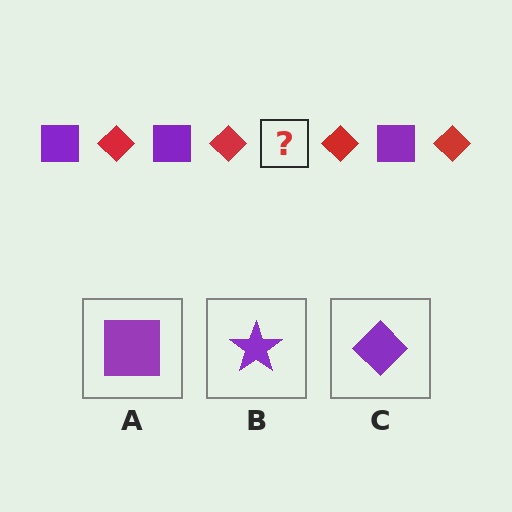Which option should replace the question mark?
Option A.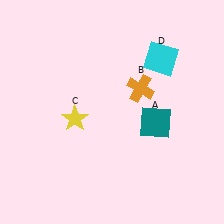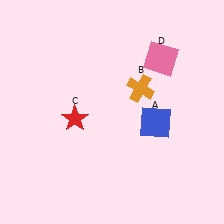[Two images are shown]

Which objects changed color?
A changed from teal to blue. C changed from yellow to red. D changed from cyan to pink.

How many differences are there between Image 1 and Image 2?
There are 3 differences between the two images.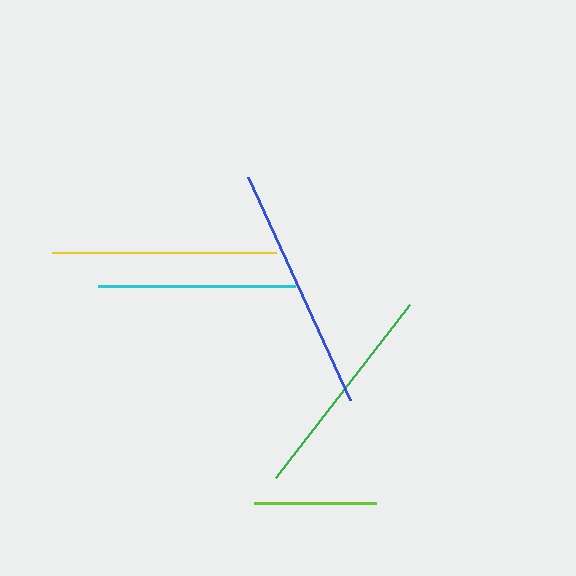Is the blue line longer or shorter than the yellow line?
The blue line is longer than the yellow line.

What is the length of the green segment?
The green segment is approximately 220 pixels long.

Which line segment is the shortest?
The lime line is the shortest at approximately 122 pixels.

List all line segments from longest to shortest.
From longest to shortest: blue, yellow, green, cyan, lime.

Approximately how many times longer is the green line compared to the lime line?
The green line is approximately 1.8 times the length of the lime line.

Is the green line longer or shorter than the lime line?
The green line is longer than the lime line.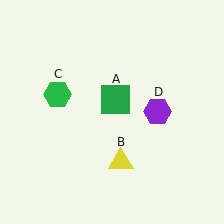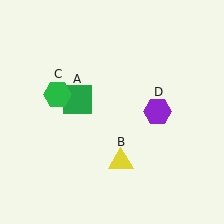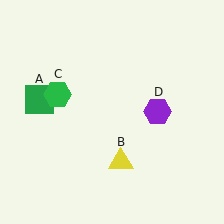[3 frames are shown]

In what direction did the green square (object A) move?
The green square (object A) moved left.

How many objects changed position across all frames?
1 object changed position: green square (object A).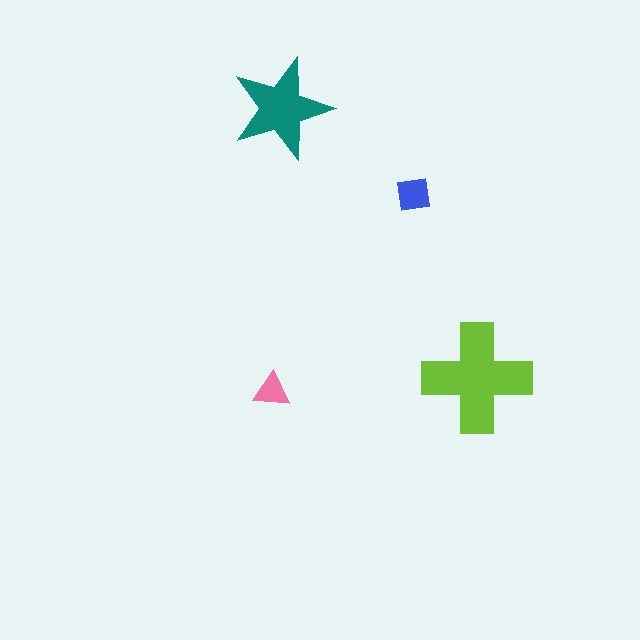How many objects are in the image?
There are 4 objects in the image.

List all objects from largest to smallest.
The lime cross, the teal star, the blue square, the pink triangle.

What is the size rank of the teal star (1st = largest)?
2nd.